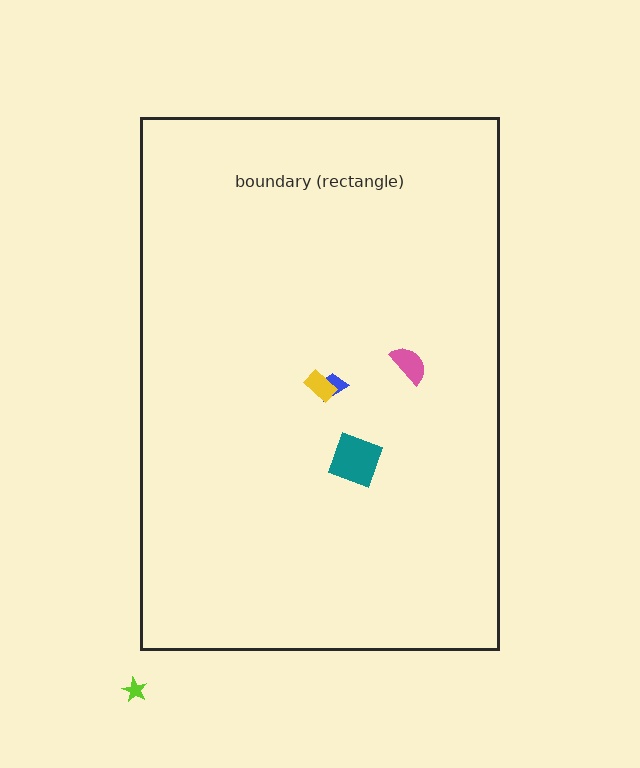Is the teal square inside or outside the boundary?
Inside.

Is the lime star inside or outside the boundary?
Outside.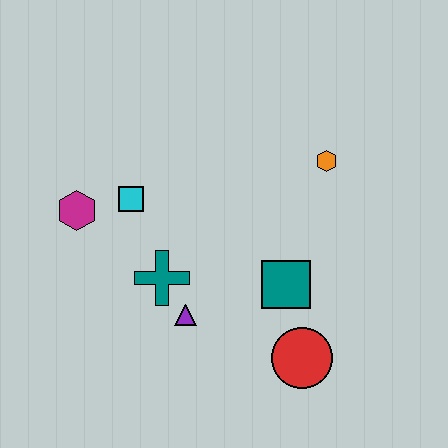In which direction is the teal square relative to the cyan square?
The teal square is to the right of the cyan square.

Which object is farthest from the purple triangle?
The orange hexagon is farthest from the purple triangle.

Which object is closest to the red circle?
The teal square is closest to the red circle.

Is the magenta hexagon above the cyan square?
No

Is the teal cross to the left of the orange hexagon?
Yes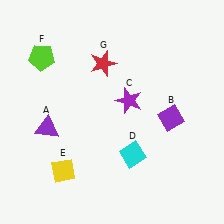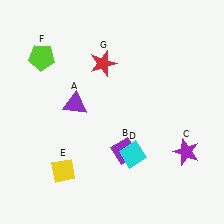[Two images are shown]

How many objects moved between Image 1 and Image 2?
3 objects moved between the two images.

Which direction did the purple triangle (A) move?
The purple triangle (A) moved right.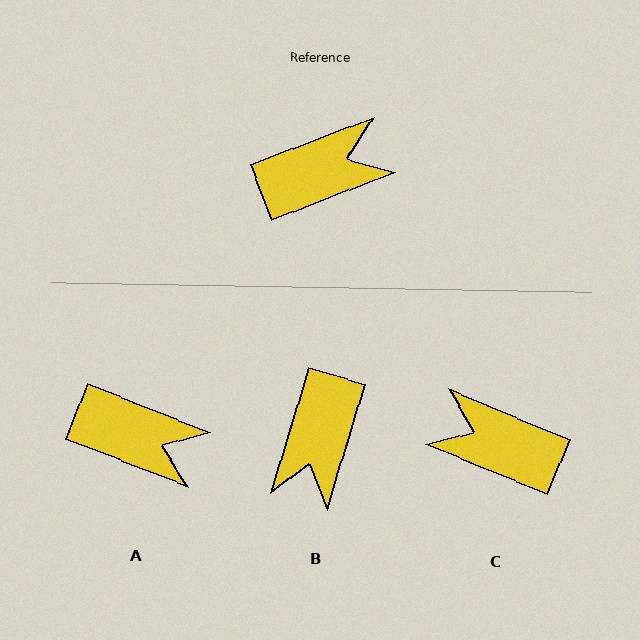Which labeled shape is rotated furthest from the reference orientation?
C, about 137 degrees away.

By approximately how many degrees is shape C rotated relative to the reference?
Approximately 137 degrees counter-clockwise.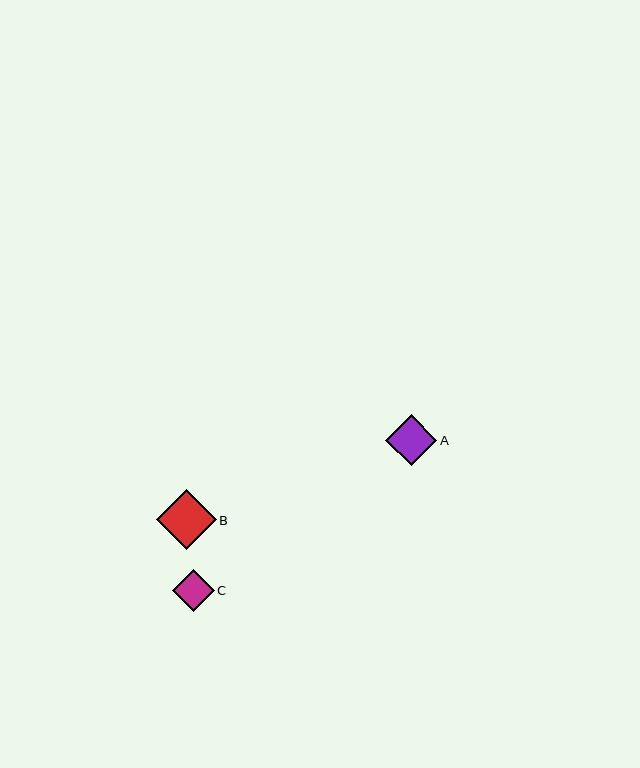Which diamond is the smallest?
Diamond C is the smallest with a size of approximately 42 pixels.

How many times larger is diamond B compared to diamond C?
Diamond B is approximately 1.4 times the size of diamond C.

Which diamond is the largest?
Diamond B is the largest with a size of approximately 59 pixels.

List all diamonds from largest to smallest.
From largest to smallest: B, A, C.